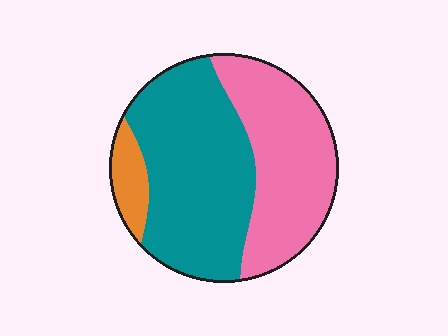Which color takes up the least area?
Orange, at roughly 10%.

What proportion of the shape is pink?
Pink covers around 40% of the shape.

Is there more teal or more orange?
Teal.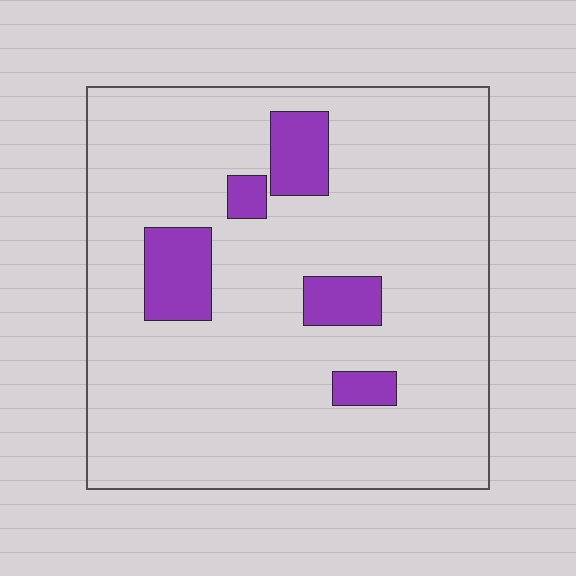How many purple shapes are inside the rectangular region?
5.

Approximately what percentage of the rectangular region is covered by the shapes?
Approximately 10%.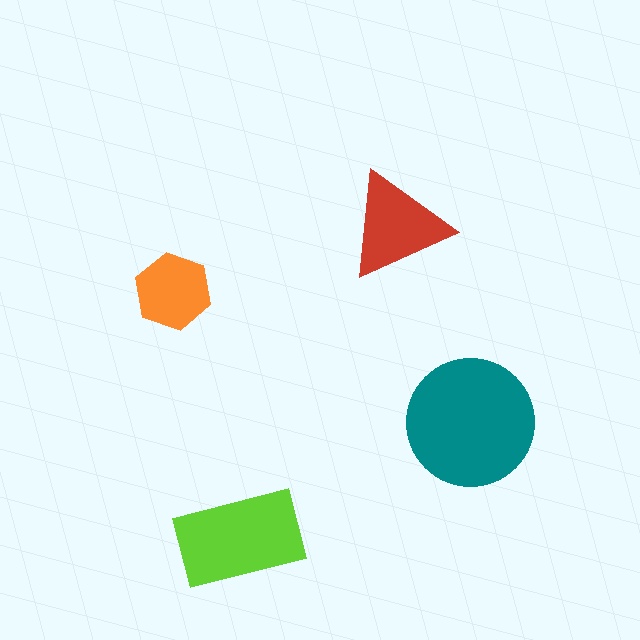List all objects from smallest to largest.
The orange hexagon, the red triangle, the lime rectangle, the teal circle.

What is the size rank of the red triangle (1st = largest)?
3rd.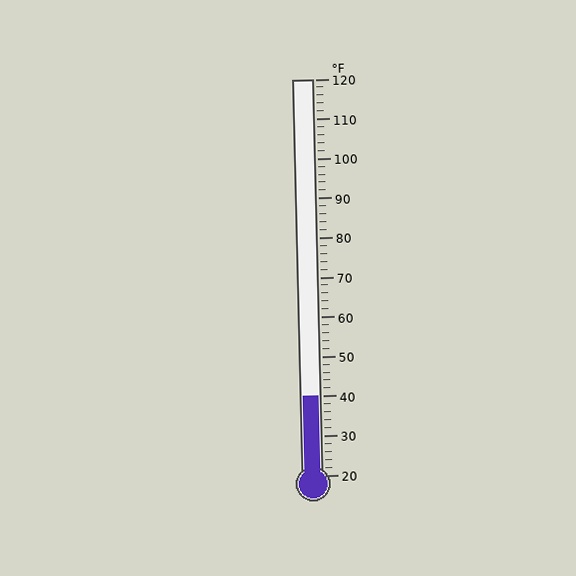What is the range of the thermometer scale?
The thermometer scale ranges from 20°F to 120°F.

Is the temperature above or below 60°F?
The temperature is below 60°F.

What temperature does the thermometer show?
The thermometer shows approximately 40°F.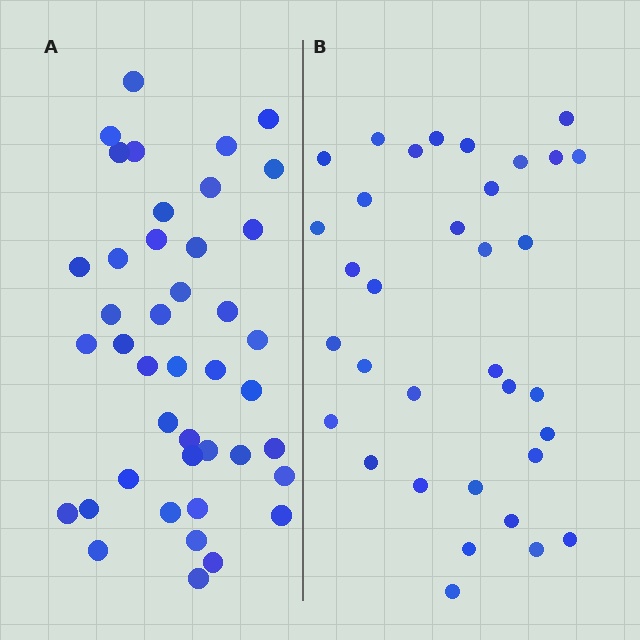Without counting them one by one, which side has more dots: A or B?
Region A (the left region) has more dots.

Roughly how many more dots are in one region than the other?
Region A has roughly 8 or so more dots than region B.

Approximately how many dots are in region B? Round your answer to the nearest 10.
About 30 dots. (The exact count is 34, which rounds to 30.)